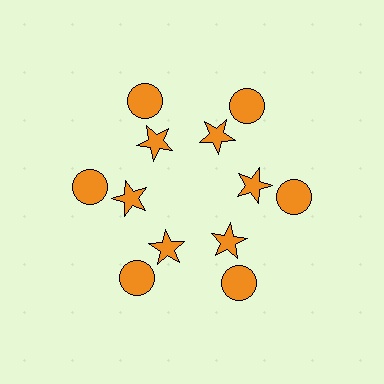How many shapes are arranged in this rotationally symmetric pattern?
There are 12 shapes, arranged in 6 groups of 2.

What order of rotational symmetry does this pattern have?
This pattern has 6-fold rotational symmetry.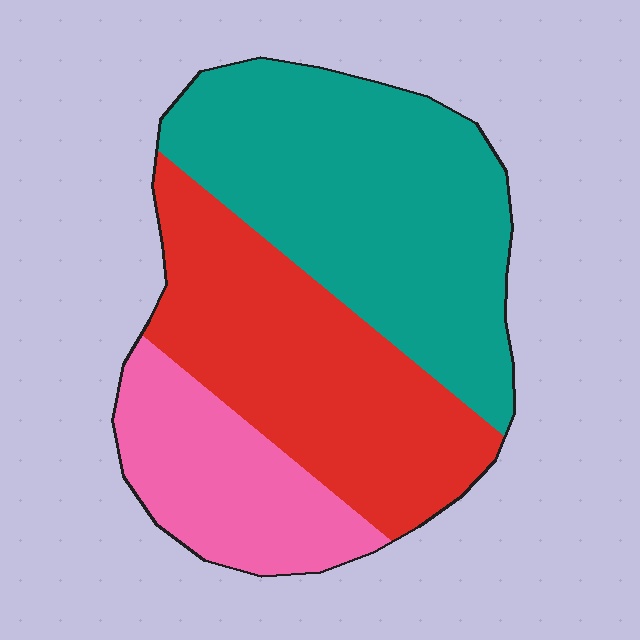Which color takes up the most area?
Teal, at roughly 45%.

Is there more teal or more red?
Teal.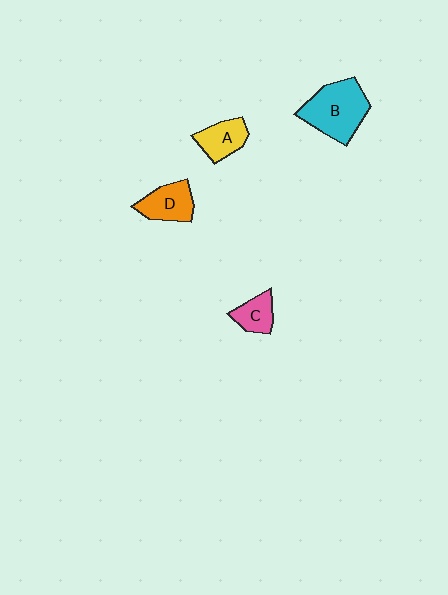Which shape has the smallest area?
Shape C (pink).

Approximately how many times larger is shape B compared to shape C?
Approximately 2.4 times.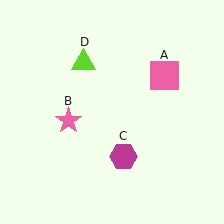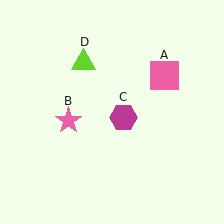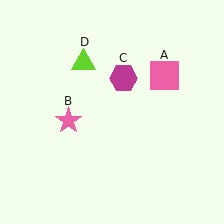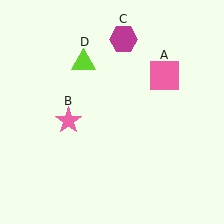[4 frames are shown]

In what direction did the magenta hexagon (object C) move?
The magenta hexagon (object C) moved up.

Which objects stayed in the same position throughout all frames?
Pink square (object A) and pink star (object B) and lime triangle (object D) remained stationary.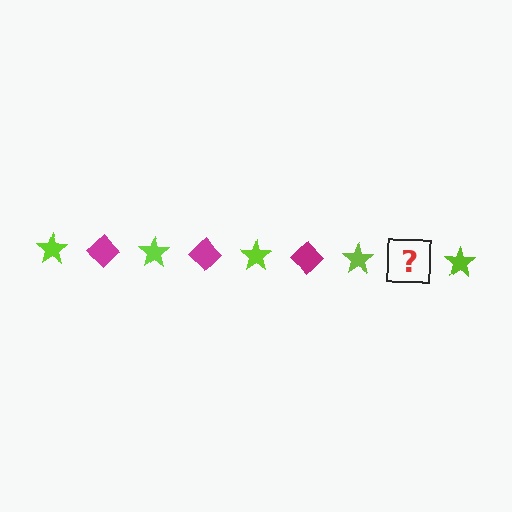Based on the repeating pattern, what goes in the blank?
The blank should be a magenta diamond.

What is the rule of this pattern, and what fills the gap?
The rule is that the pattern alternates between lime star and magenta diamond. The gap should be filled with a magenta diamond.